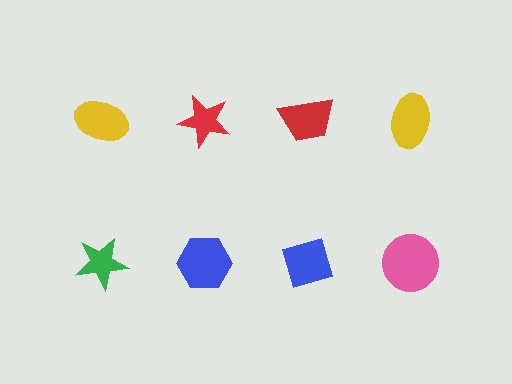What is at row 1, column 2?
A red star.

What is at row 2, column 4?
A pink circle.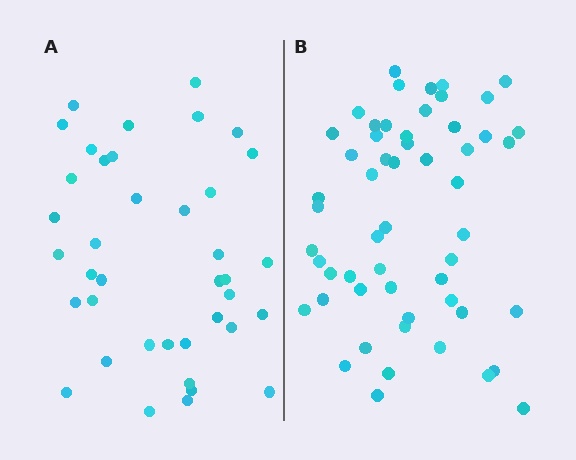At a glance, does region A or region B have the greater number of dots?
Region B (the right region) has more dots.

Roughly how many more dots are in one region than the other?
Region B has approximately 15 more dots than region A.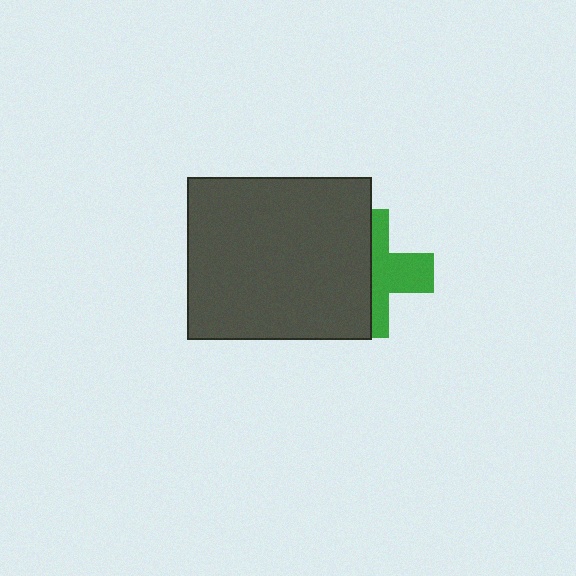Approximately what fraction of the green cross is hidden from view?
Roughly 53% of the green cross is hidden behind the dark gray rectangle.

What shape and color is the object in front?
The object in front is a dark gray rectangle.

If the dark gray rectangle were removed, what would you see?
You would see the complete green cross.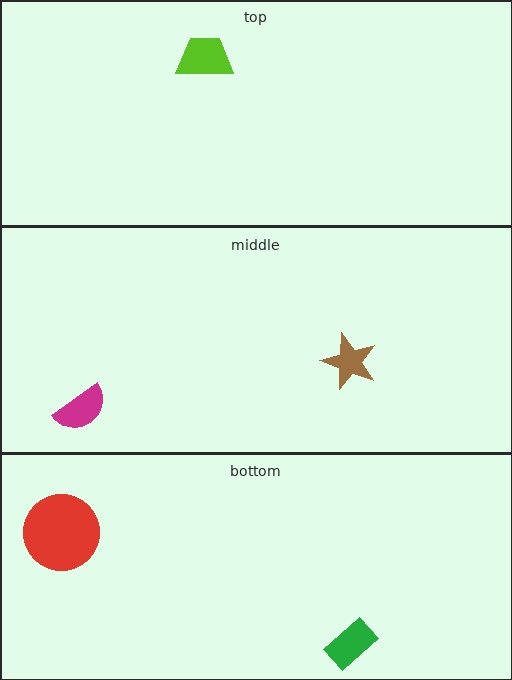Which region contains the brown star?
The middle region.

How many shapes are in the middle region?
2.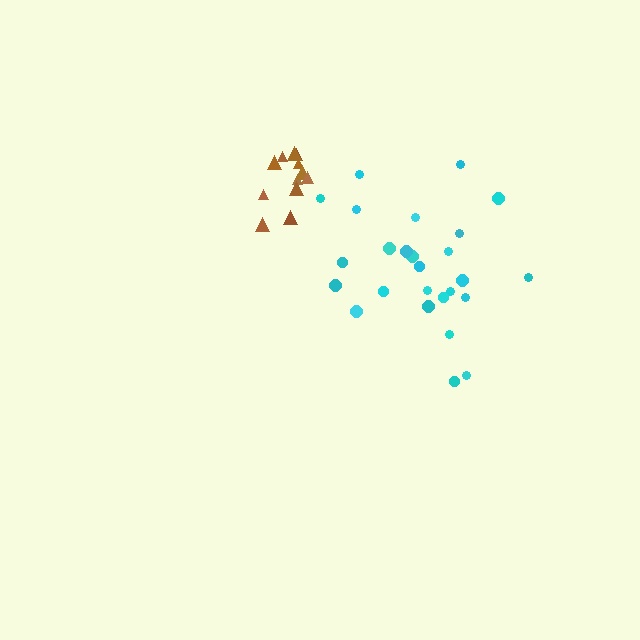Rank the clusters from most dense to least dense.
brown, cyan.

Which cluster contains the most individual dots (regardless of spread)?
Cyan (26).